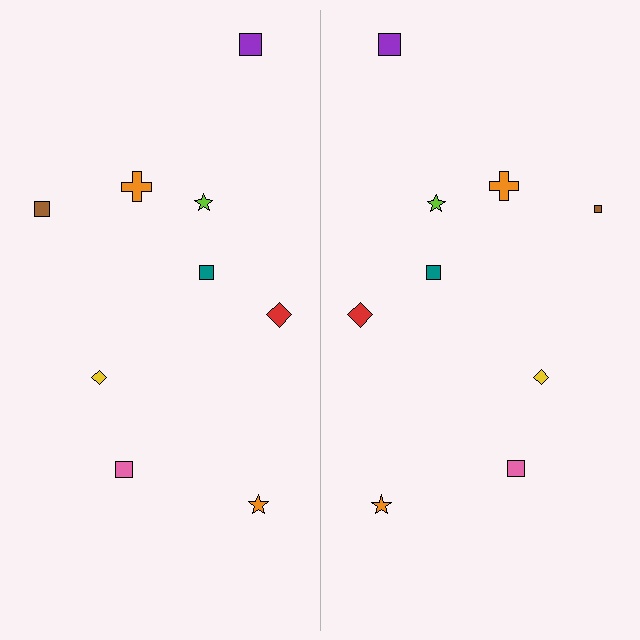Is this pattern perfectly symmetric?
No, the pattern is not perfectly symmetric. The brown square on the right side has a different size than its mirror counterpart.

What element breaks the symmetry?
The brown square on the right side has a different size than its mirror counterpart.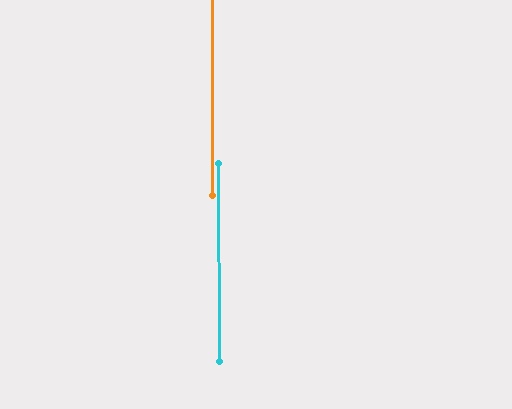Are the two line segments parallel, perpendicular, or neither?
Parallel — their directions differ by only 0.4°.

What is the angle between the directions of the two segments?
Approximately 0 degrees.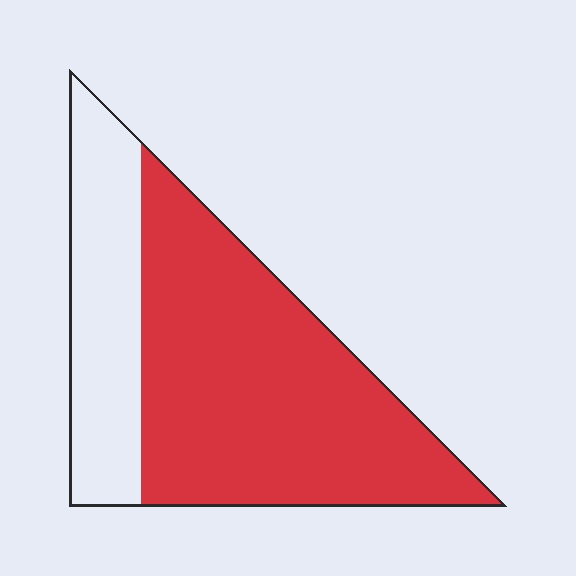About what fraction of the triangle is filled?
About two thirds (2/3).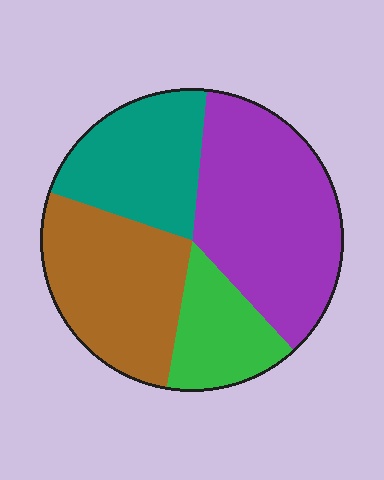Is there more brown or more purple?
Purple.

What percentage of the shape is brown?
Brown covers 28% of the shape.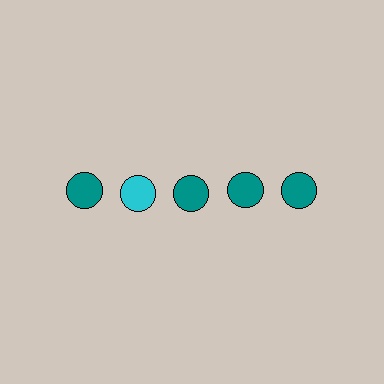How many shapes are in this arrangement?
There are 5 shapes arranged in a grid pattern.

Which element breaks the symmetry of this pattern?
The cyan circle in the top row, second from left column breaks the symmetry. All other shapes are teal circles.